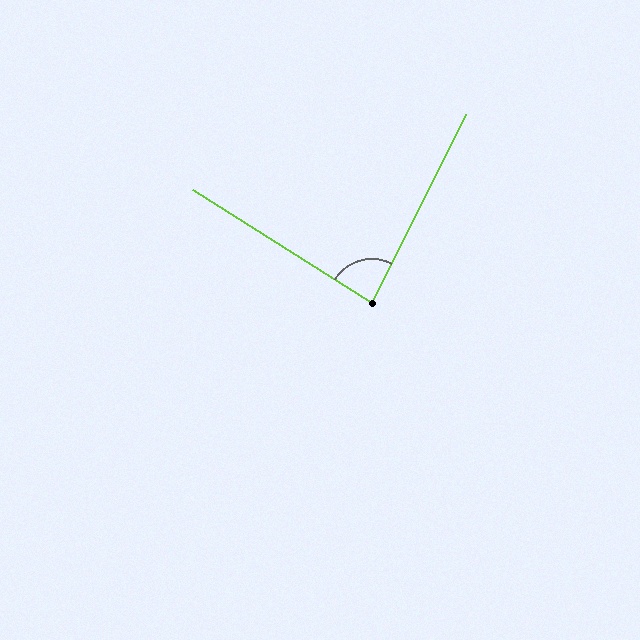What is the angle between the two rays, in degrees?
Approximately 84 degrees.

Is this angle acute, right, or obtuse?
It is acute.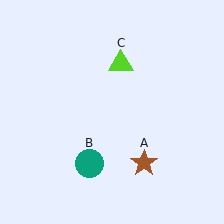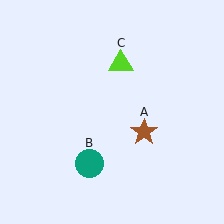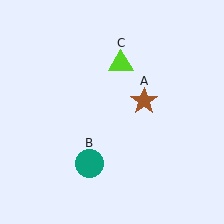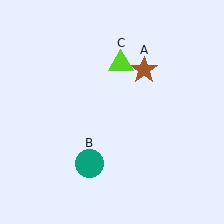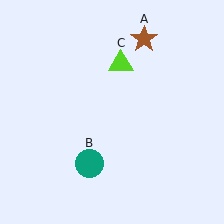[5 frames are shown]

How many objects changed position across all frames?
1 object changed position: brown star (object A).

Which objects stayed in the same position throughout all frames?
Teal circle (object B) and lime triangle (object C) remained stationary.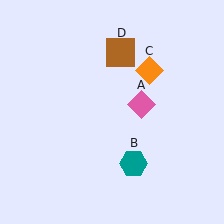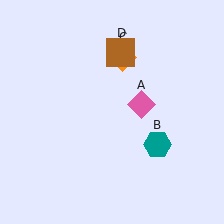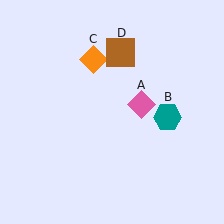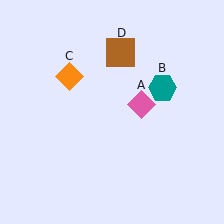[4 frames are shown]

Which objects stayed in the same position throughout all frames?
Pink diamond (object A) and brown square (object D) remained stationary.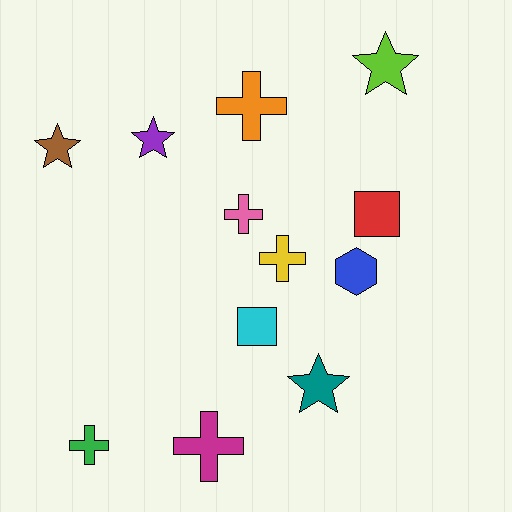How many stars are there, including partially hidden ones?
There are 4 stars.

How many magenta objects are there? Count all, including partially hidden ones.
There is 1 magenta object.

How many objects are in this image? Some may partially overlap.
There are 12 objects.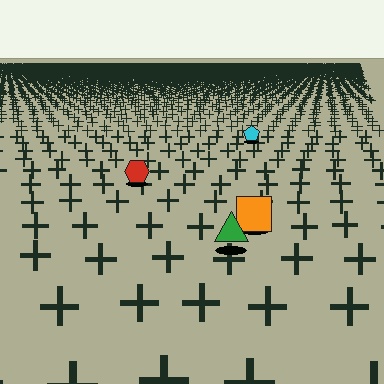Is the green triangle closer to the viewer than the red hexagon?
Yes. The green triangle is closer — you can tell from the texture gradient: the ground texture is coarser near it.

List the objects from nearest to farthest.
From nearest to farthest: the green triangle, the orange square, the red hexagon, the cyan pentagon.